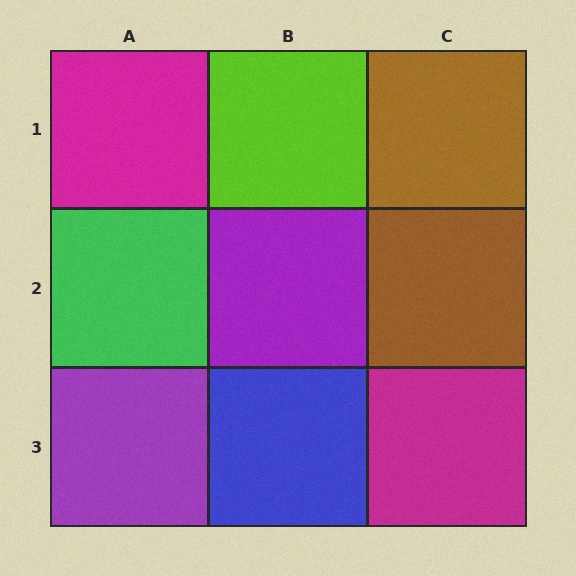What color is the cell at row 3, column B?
Blue.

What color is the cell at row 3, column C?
Magenta.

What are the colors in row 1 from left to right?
Magenta, lime, brown.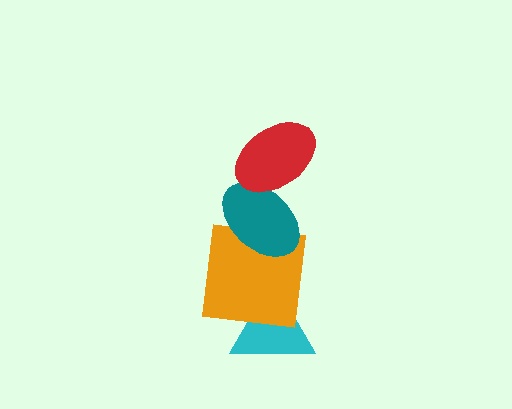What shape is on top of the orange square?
The teal ellipse is on top of the orange square.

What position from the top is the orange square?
The orange square is 3rd from the top.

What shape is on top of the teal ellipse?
The red ellipse is on top of the teal ellipse.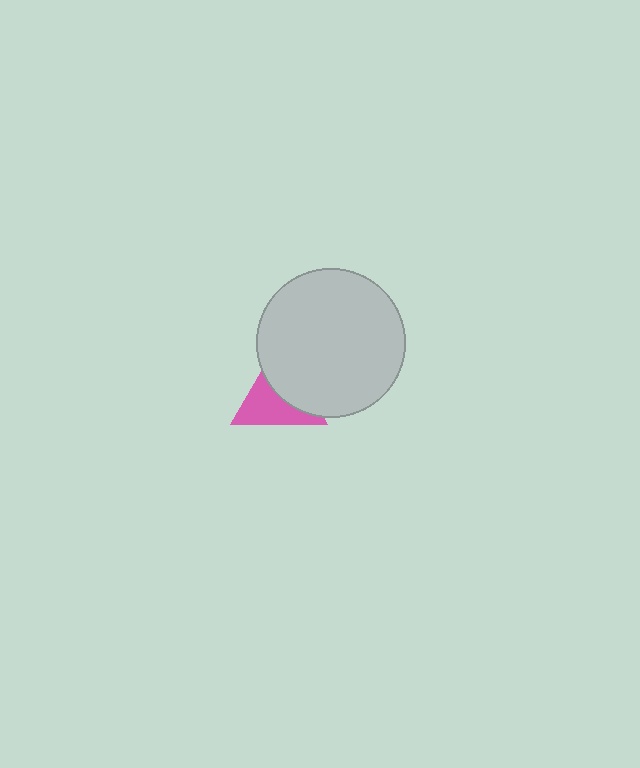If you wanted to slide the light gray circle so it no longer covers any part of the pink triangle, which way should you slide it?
Slide it toward the upper-right — that is the most direct way to separate the two shapes.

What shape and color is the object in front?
The object in front is a light gray circle.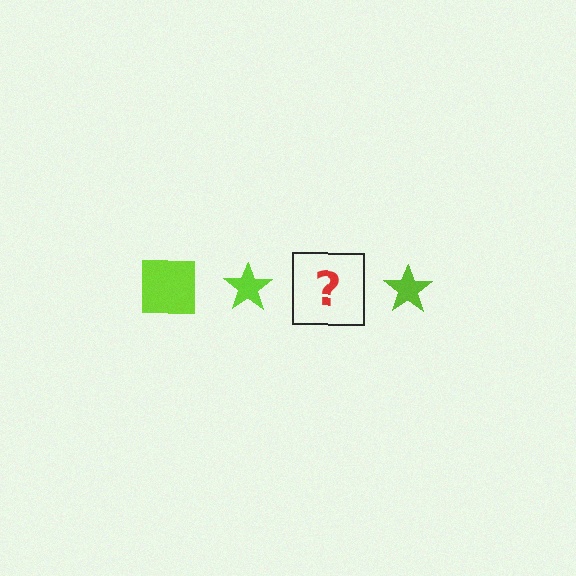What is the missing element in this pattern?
The missing element is a lime square.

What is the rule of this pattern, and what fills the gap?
The rule is that the pattern cycles through square, star shapes in lime. The gap should be filled with a lime square.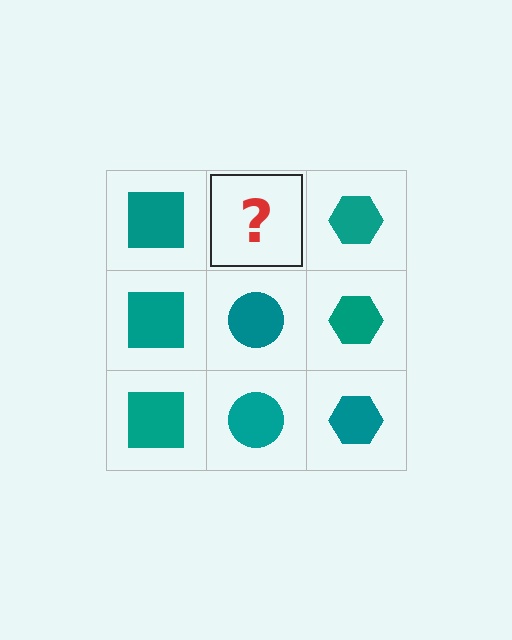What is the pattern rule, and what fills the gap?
The rule is that each column has a consistent shape. The gap should be filled with a teal circle.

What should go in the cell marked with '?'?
The missing cell should contain a teal circle.